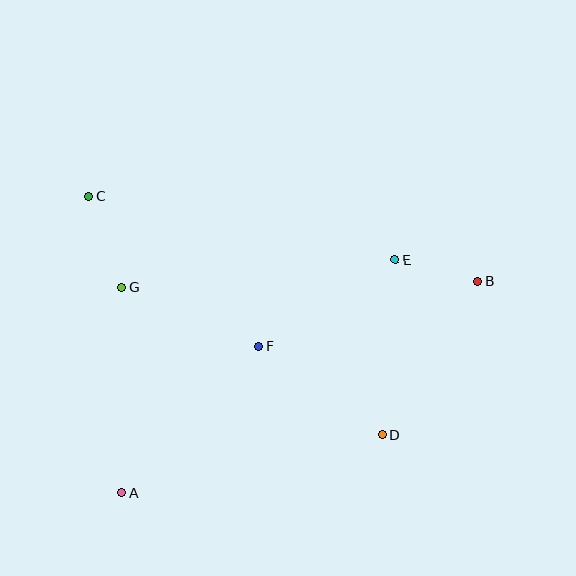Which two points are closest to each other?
Points B and E are closest to each other.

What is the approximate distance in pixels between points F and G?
The distance between F and G is approximately 149 pixels.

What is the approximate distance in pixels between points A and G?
The distance between A and G is approximately 205 pixels.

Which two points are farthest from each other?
Points A and B are farthest from each other.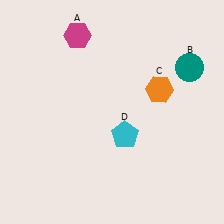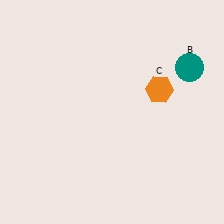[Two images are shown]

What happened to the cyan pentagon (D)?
The cyan pentagon (D) was removed in Image 2. It was in the bottom-right area of Image 1.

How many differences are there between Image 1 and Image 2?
There are 2 differences between the two images.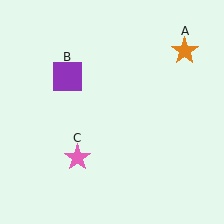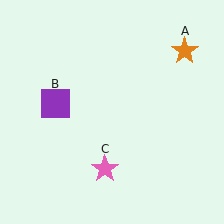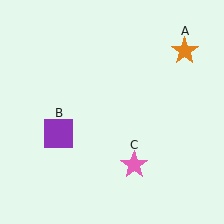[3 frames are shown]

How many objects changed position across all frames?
2 objects changed position: purple square (object B), pink star (object C).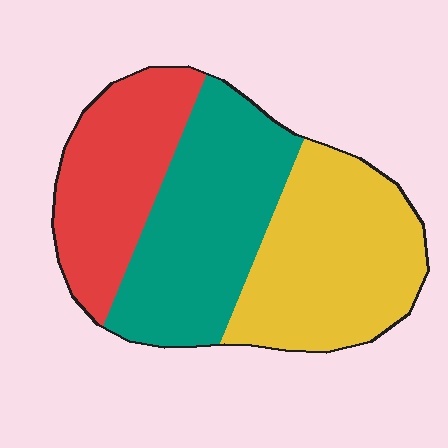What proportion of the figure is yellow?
Yellow covers roughly 35% of the figure.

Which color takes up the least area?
Red, at roughly 25%.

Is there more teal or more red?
Teal.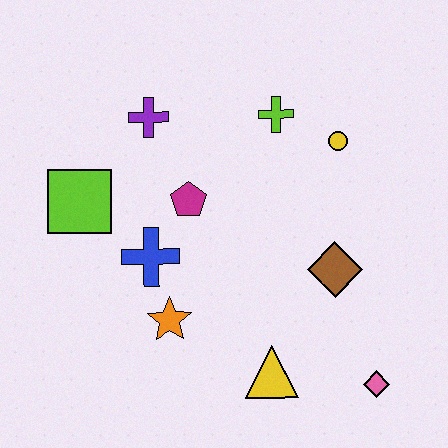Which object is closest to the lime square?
The blue cross is closest to the lime square.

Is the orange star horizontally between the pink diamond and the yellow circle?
No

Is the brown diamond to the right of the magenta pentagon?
Yes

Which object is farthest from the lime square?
The pink diamond is farthest from the lime square.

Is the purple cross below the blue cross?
No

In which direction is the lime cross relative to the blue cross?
The lime cross is above the blue cross.